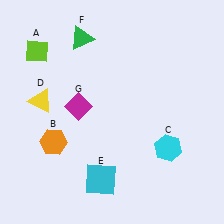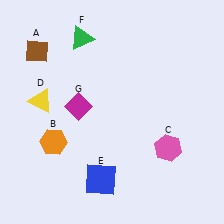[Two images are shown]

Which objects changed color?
A changed from lime to brown. C changed from cyan to pink. E changed from cyan to blue.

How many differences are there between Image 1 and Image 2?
There are 3 differences between the two images.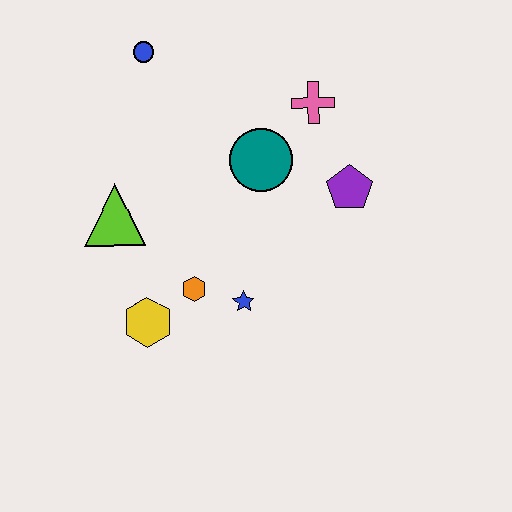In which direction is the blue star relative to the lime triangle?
The blue star is to the right of the lime triangle.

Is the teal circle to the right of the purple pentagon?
No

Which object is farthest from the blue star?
The blue circle is farthest from the blue star.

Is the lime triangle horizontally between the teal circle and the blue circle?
No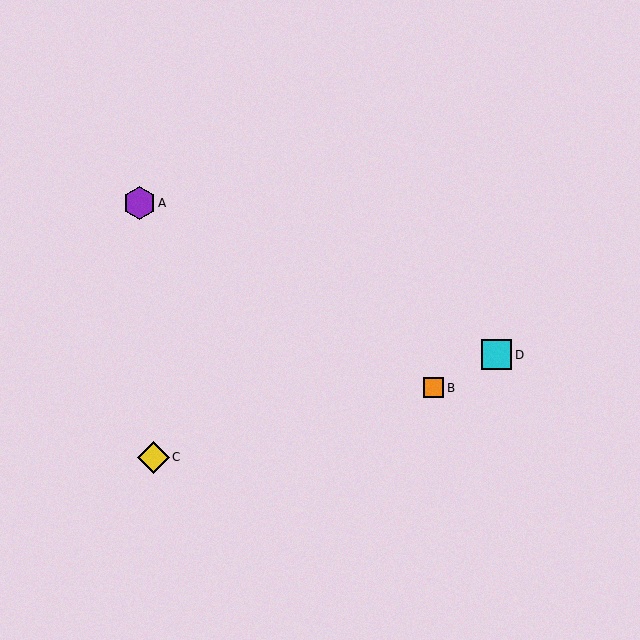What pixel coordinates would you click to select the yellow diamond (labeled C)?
Click at (154, 457) to select the yellow diamond C.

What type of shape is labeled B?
Shape B is an orange square.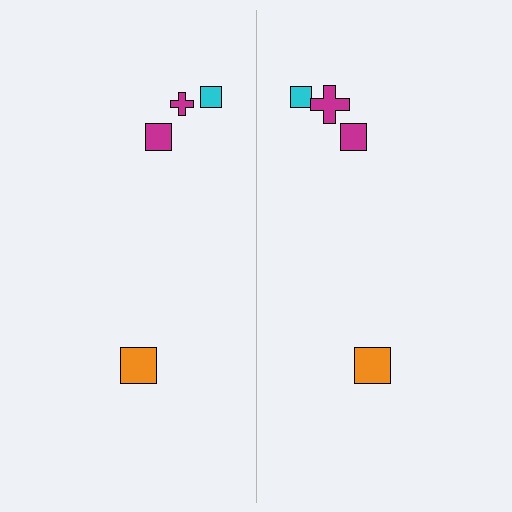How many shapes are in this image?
There are 8 shapes in this image.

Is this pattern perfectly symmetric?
No, the pattern is not perfectly symmetric. The magenta cross on the right side has a different size than its mirror counterpart.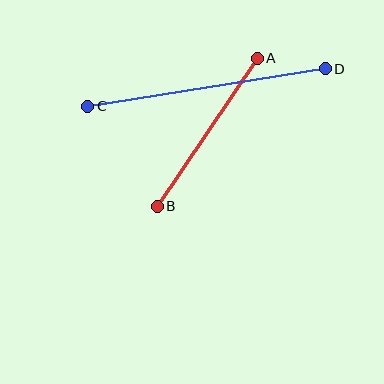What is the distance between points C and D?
The distance is approximately 240 pixels.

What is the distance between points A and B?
The distance is approximately 178 pixels.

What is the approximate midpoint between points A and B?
The midpoint is at approximately (207, 132) pixels.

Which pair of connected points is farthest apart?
Points C and D are farthest apart.